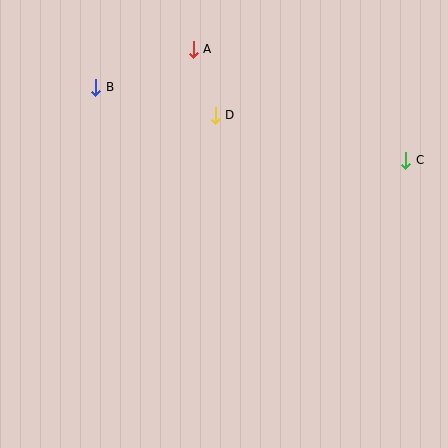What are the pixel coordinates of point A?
Point A is at (193, 49).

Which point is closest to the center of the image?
Point D at (215, 115) is closest to the center.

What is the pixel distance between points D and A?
The distance between D and A is 70 pixels.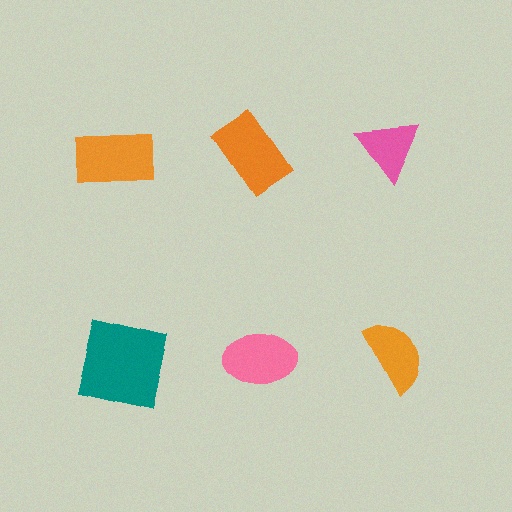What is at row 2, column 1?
A teal square.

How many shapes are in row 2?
3 shapes.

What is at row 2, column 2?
A pink ellipse.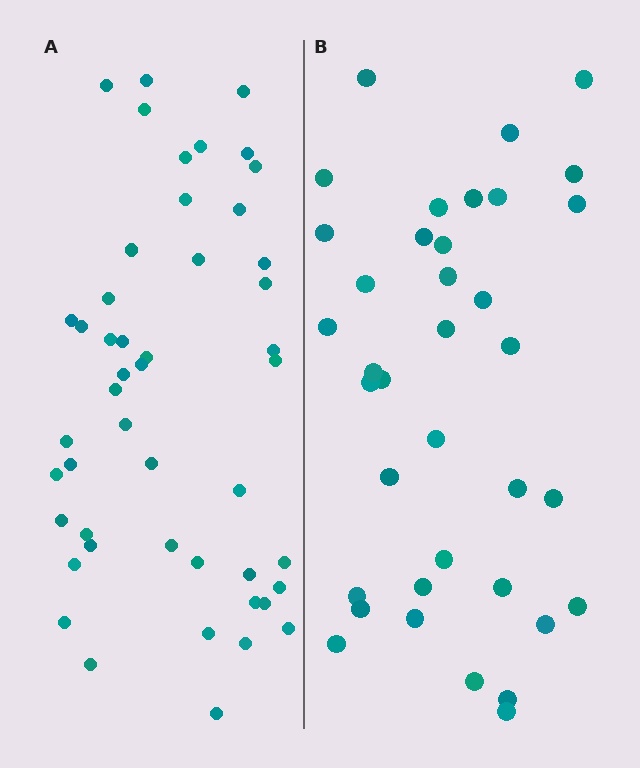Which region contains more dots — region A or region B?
Region A (the left region) has more dots.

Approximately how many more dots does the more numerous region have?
Region A has roughly 12 or so more dots than region B.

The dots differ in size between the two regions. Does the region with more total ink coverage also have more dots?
No. Region B has more total ink coverage because its dots are larger, but region A actually contains more individual dots. Total area can be misleading — the number of items is what matters here.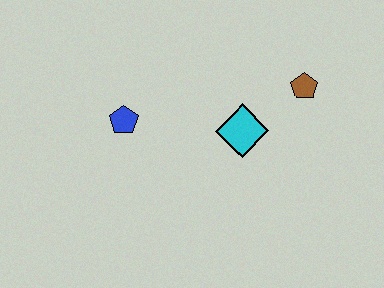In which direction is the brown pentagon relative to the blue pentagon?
The brown pentagon is to the right of the blue pentagon.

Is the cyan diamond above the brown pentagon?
No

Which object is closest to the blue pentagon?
The cyan diamond is closest to the blue pentagon.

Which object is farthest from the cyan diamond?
The blue pentagon is farthest from the cyan diamond.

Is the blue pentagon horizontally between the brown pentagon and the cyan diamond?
No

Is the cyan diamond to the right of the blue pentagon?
Yes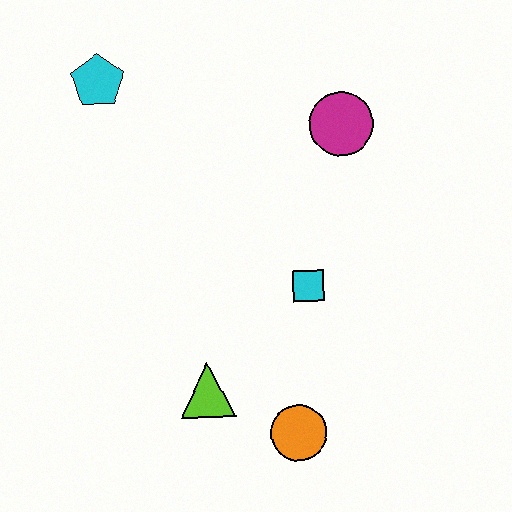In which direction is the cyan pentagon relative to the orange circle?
The cyan pentagon is above the orange circle.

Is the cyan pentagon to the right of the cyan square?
No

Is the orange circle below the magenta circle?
Yes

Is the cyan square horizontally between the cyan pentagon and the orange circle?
No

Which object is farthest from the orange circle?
The cyan pentagon is farthest from the orange circle.